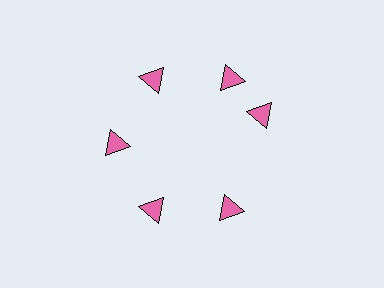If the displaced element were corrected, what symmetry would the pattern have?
It would have 6-fold rotational symmetry — the pattern would map onto itself every 60 degrees.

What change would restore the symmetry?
The symmetry would be restored by rotating it back into even spacing with its neighbors so that all 6 triangles sit at equal angles and equal distance from the center.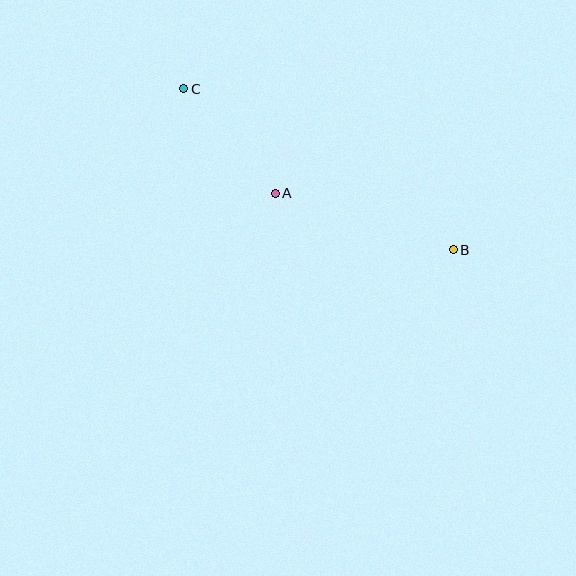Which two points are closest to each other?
Points A and C are closest to each other.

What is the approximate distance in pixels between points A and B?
The distance between A and B is approximately 187 pixels.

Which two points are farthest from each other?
Points B and C are farthest from each other.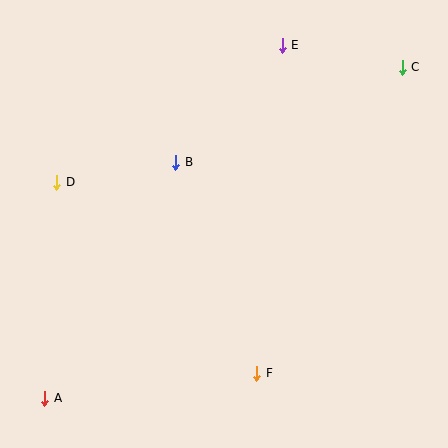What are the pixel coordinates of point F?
Point F is at (257, 373).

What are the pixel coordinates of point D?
Point D is at (57, 182).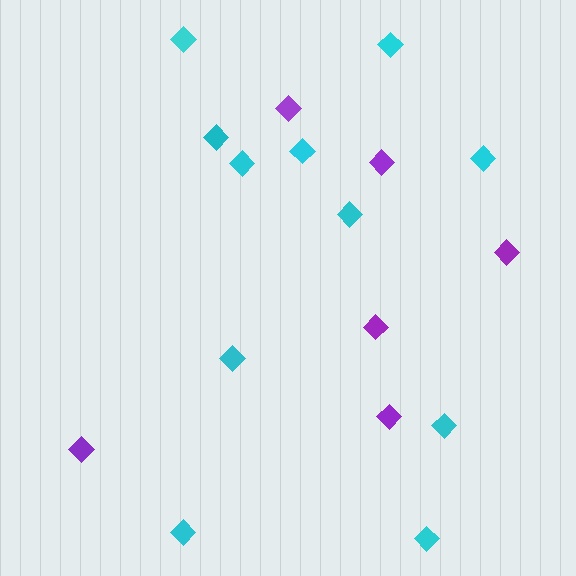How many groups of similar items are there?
There are 2 groups: one group of purple diamonds (6) and one group of cyan diamonds (11).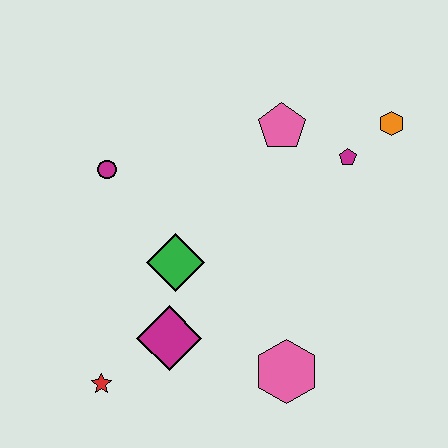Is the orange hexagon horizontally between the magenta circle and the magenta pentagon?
No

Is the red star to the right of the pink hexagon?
No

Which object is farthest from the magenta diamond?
The orange hexagon is farthest from the magenta diamond.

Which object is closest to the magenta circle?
The green diamond is closest to the magenta circle.